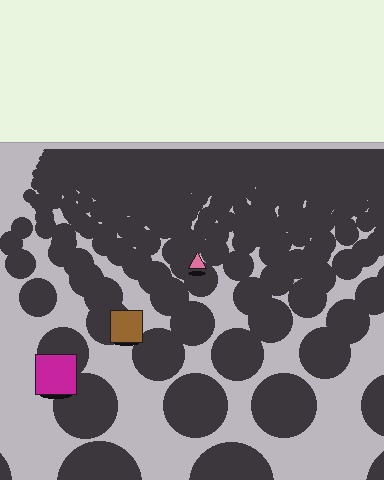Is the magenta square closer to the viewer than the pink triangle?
Yes. The magenta square is closer — you can tell from the texture gradient: the ground texture is coarser near it.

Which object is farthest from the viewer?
The pink triangle is farthest from the viewer. It appears smaller and the ground texture around it is denser.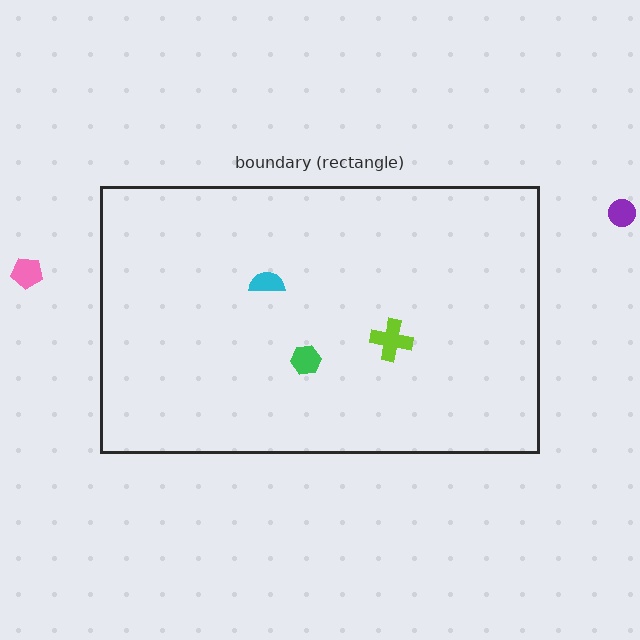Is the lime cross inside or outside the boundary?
Inside.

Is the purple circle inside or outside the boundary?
Outside.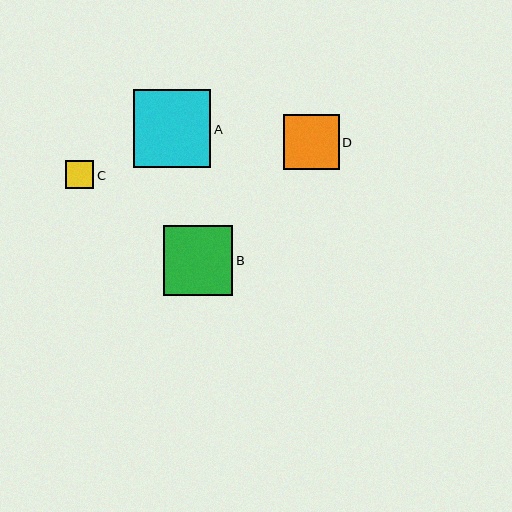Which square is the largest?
Square A is the largest with a size of approximately 78 pixels.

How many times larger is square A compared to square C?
Square A is approximately 2.8 times the size of square C.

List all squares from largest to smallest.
From largest to smallest: A, B, D, C.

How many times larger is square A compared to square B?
Square A is approximately 1.1 times the size of square B.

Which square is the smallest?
Square C is the smallest with a size of approximately 28 pixels.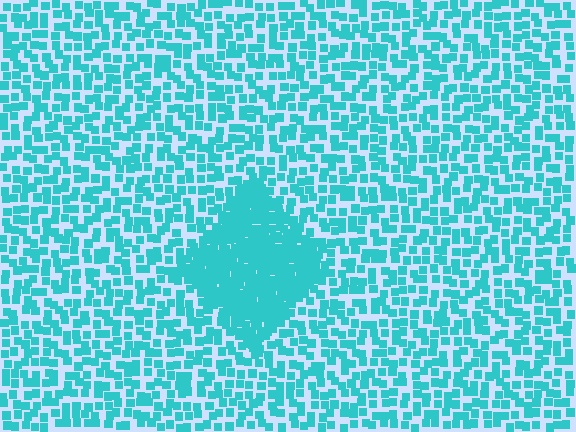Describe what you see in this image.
The image contains small cyan elements arranged at two different densities. A diamond-shaped region is visible where the elements are more densely packed than the surrounding area.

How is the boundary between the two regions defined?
The boundary is defined by a change in element density (approximately 2.5x ratio). All elements are the same color, size, and shape.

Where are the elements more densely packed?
The elements are more densely packed inside the diamond boundary.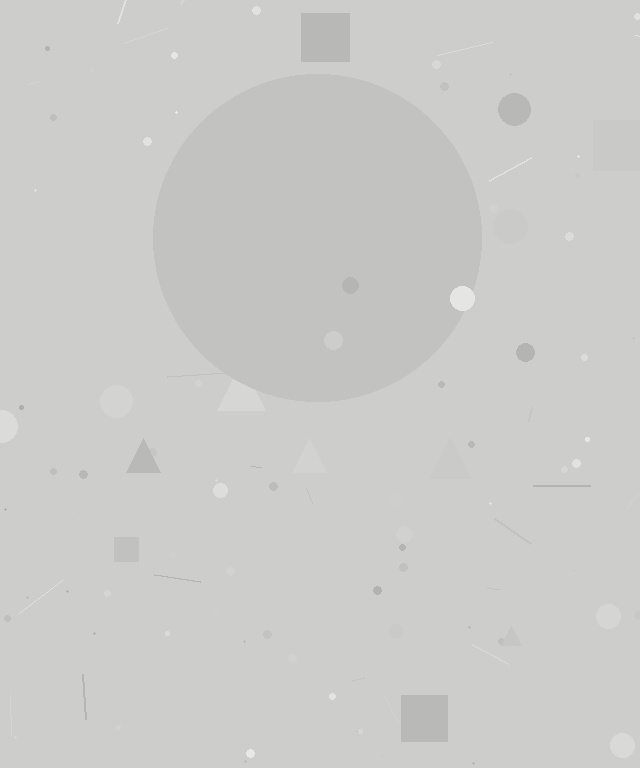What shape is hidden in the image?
A circle is hidden in the image.